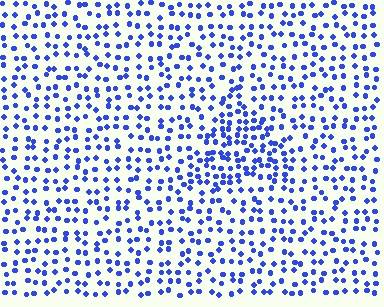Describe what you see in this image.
The image contains small blue elements arranged at two different densities. A triangle-shaped region is visible where the elements are more densely packed than the surrounding area.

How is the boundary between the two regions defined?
The boundary is defined by a change in element density (approximately 1.7x ratio). All elements are the same color, size, and shape.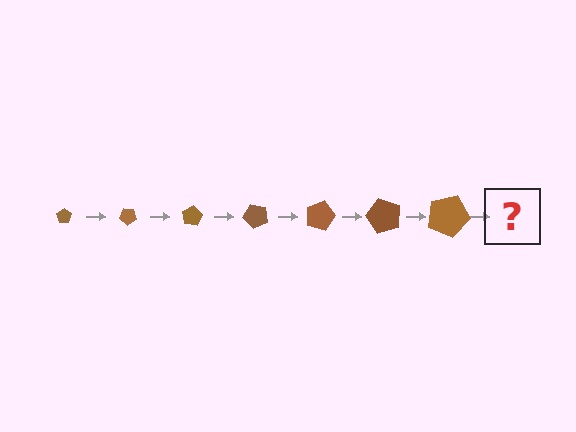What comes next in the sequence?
The next element should be a pentagon, larger than the previous one and rotated 280 degrees from the start.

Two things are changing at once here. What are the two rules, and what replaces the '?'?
The two rules are that the pentagon grows larger each step and it rotates 40 degrees each step. The '?' should be a pentagon, larger than the previous one and rotated 280 degrees from the start.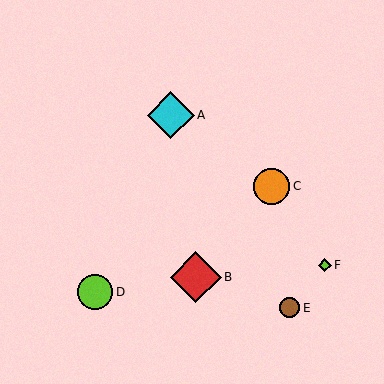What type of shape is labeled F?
Shape F is a lime diamond.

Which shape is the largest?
The red diamond (labeled B) is the largest.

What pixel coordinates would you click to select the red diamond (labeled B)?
Click at (196, 277) to select the red diamond B.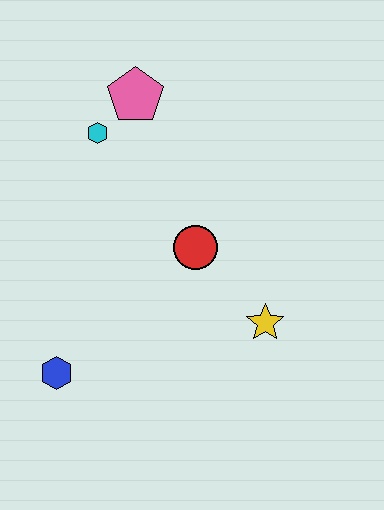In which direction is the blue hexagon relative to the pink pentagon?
The blue hexagon is below the pink pentagon.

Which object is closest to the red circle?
The yellow star is closest to the red circle.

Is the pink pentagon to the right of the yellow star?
No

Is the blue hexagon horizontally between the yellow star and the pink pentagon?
No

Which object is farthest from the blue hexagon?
The pink pentagon is farthest from the blue hexagon.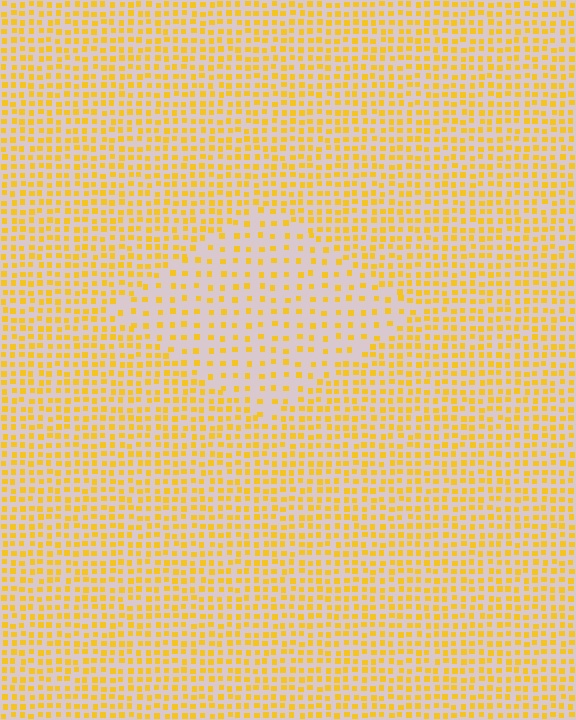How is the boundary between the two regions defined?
The boundary is defined by a change in element density (approximately 2.0x ratio). All elements are the same color, size, and shape.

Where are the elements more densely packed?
The elements are more densely packed outside the diamond boundary.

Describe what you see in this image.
The image contains small yellow elements arranged at two different densities. A diamond-shaped region is visible where the elements are less densely packed than the surrounding area.